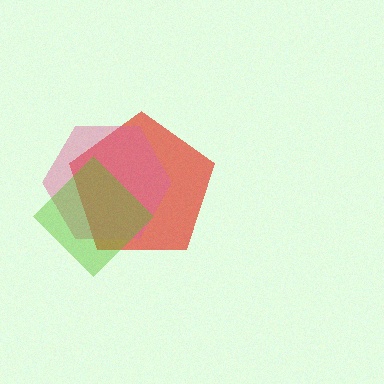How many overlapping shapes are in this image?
There are 3 overlapping shapes in the image.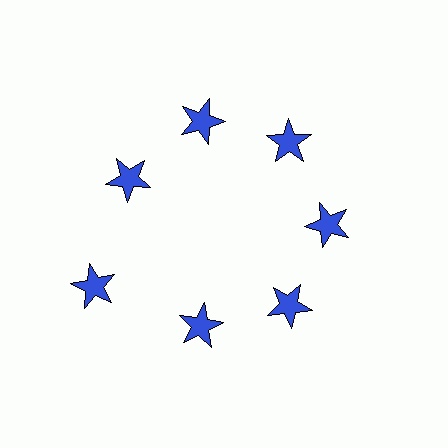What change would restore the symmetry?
The symmetry would be restored by moving it inward, back onto the ring so that all 7 stars sit at equal angles and equal distance from the center.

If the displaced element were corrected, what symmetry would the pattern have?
It would have 7-fold rotational symmetry — the pattern would map onto itself every 51 degrees.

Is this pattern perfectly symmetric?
No. The 7 blue stars are arranged in a ring, but one element near the 8 o'clock position is pushed outward from the center, breaking the 7-fold rotational symmetry.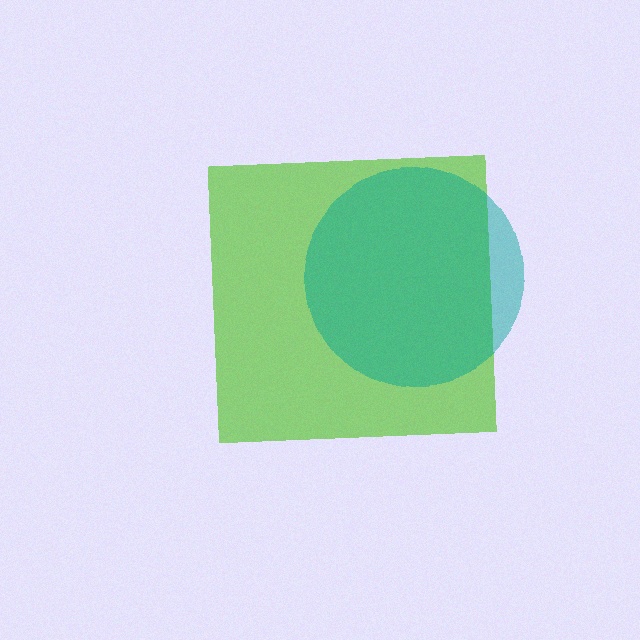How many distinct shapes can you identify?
There are 2 distinct shapes: a lime square, a teal circle.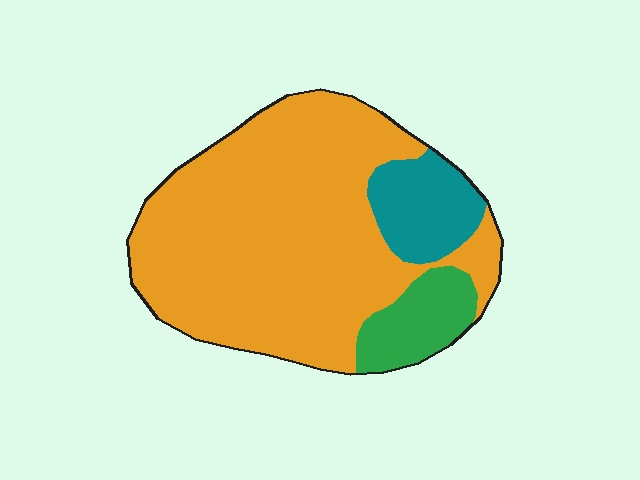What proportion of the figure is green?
Green takes up about one tenth (1/10) of the figure.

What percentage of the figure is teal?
Teal takes up about one eighth (1/8) of the figure.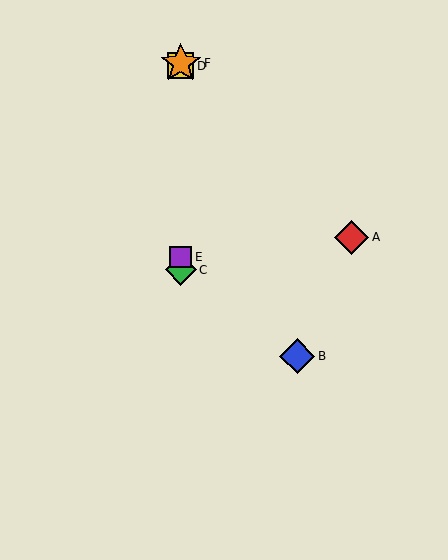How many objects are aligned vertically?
4 objects (C, D, E, F) are aligned vertically.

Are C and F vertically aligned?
Yes, both are at x≈181.